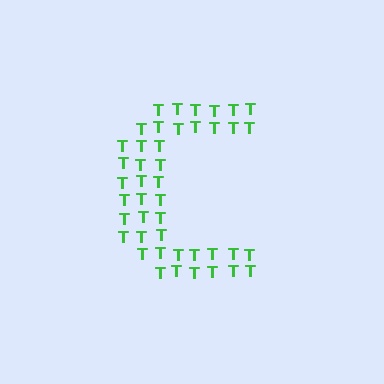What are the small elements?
The small elements are letter T's.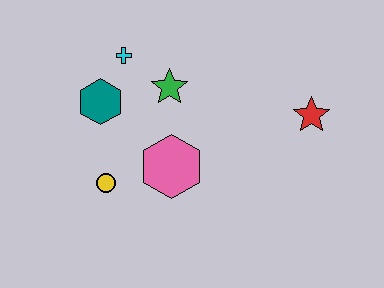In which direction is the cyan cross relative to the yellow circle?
The cyan cross is above the yellow circle.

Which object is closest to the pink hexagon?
The yellow circle is closest to the pink hexagon.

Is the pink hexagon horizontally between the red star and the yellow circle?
Yes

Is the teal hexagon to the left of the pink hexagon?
Yes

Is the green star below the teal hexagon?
No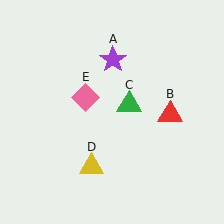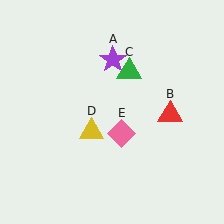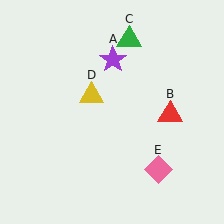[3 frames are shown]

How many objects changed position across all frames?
3 objects changed position: green triangle (object C), yellow triangle (object D), pink diamond (object E).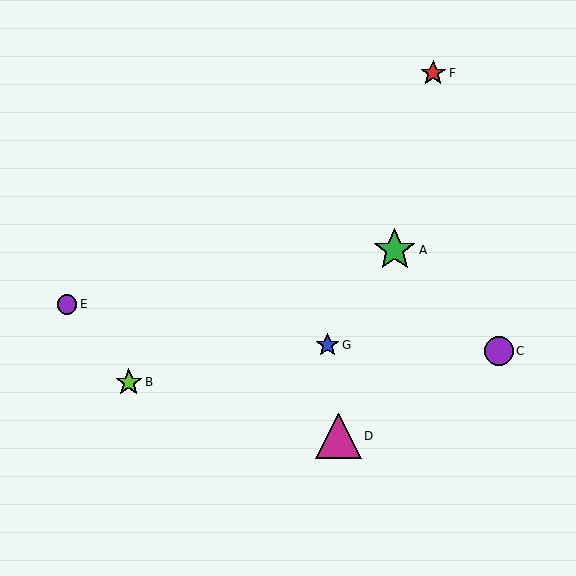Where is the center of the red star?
The center of the red star is at (433, 73).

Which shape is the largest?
The magenta triangle (labeled D) is the largest.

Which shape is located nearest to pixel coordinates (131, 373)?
The lime star (labeled B) at (129, 382) is nearest to that location.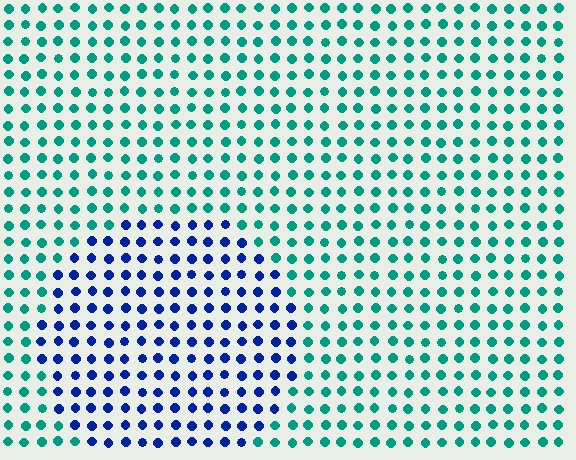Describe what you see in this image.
The image is filled with small teal elements in a uniform arrangement. A circle-shaped region is visible where the elements are tinted to a slightly different hue, forming a subtle color boundary.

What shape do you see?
I see a circle.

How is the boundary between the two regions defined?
The boundary is defined purely by a slight shift in hue (about 58 degrees). Spacing, size, and orientation are identical on both sides.